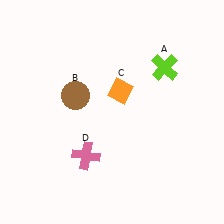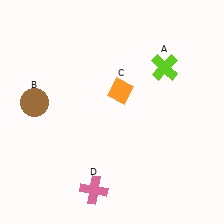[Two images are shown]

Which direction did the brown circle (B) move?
The brown circle (B) moved left.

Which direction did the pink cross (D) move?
The pink cross (D) moved down.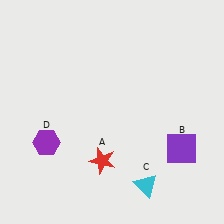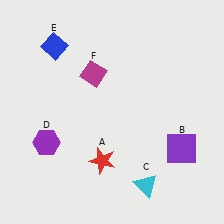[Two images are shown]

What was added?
A blue diamond (E), a magenta diamond (F) were added in Image 2.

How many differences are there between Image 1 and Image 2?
There are 2 differences between the two images.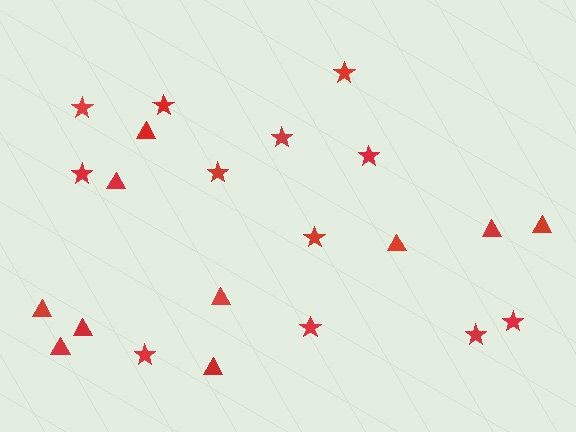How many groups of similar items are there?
There are 2 groups: one group of stars (12) and one group of triangles (10).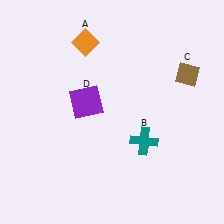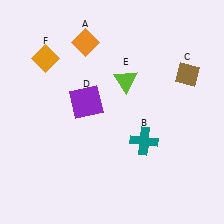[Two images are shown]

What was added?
A lime triangle (E), an orange diamond (F) were added in Image 2.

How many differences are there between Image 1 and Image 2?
There are 2 differences between the two images.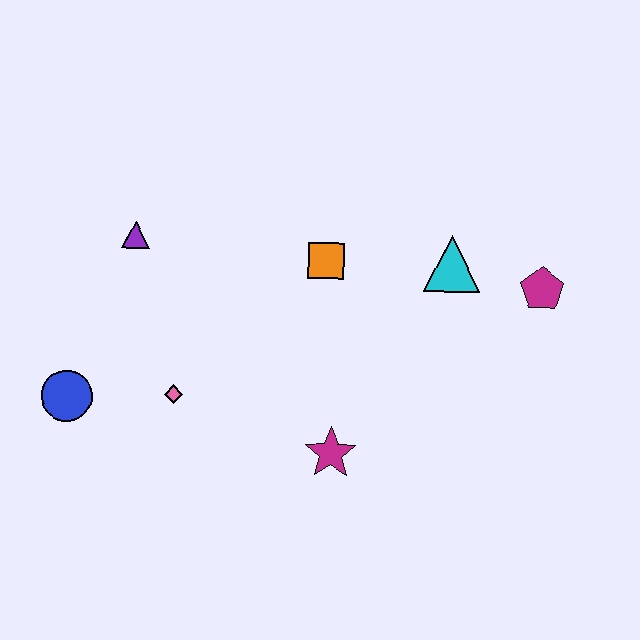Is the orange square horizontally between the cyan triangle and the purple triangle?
Yes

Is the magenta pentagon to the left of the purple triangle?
No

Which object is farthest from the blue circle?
The magenta pentagon is farthest from the blue circle.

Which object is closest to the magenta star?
The pink diamond is closest to the magenta star.